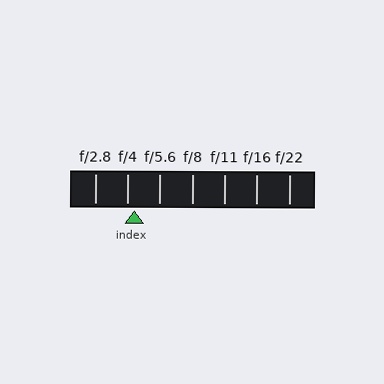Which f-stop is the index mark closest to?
The index mark is closest to f/4.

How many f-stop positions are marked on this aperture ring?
There are 7 f-stop positions marked.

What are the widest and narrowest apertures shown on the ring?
The widest aperture shown is f/2.8 and the narrowest is f/22.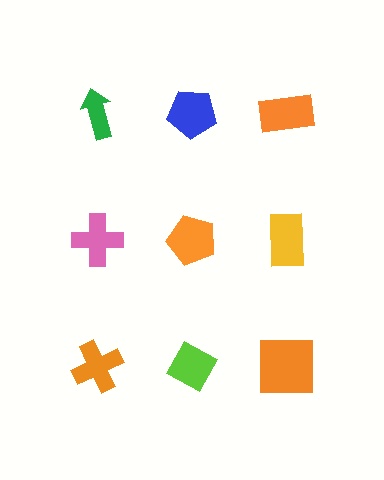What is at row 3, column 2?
A lime diamond.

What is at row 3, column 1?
An orange cross.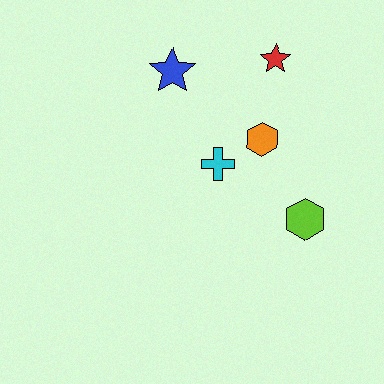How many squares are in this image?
There are no squares.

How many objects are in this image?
There are 5 objects.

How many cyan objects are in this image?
There is 1 cyan object.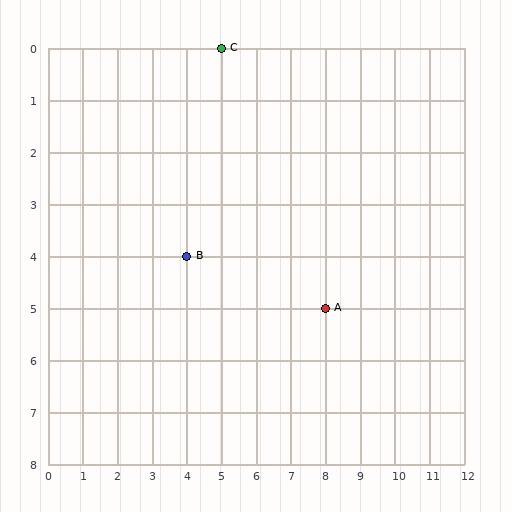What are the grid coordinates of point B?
Point B is at grid coordinates (4, 4).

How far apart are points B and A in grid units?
Points B and A are 4 columns and 1 row apart (about 4.1 grid units diagonally).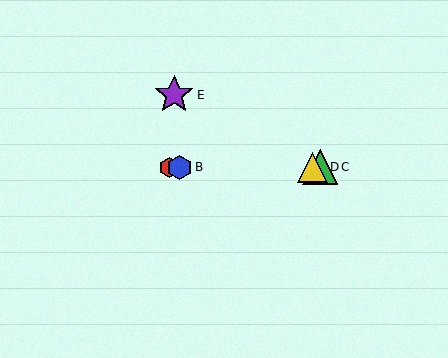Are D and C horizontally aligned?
Yes, both are at y≈167.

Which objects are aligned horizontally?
Objects A, B, C, D are aligned horizontally.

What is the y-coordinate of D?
Object D is at y≈167.